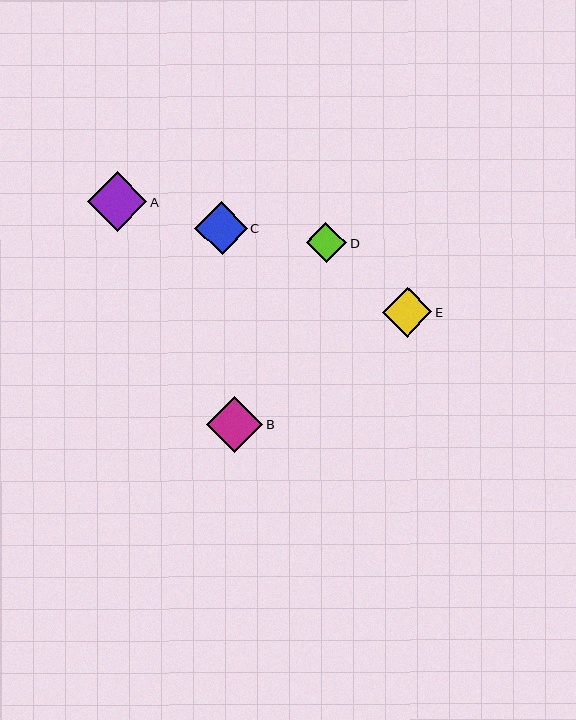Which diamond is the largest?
Diamond A is the largest with a size of approximately 60 pixels.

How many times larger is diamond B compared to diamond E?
Diamond B is approximately 1.1 times the size of diamond E.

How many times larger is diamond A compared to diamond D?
Diamond A is approximately 1.5 times the size of diamond D.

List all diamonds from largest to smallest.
From largest to smallest: A, B, C, E, D.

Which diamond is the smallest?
Diamond D is the smallest with a size of approximately 40 pixels.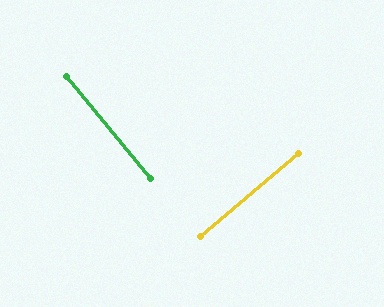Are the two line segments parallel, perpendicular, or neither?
Perpendicular — they meet at approximately 89°.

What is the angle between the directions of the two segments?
Approximately 89 degrees.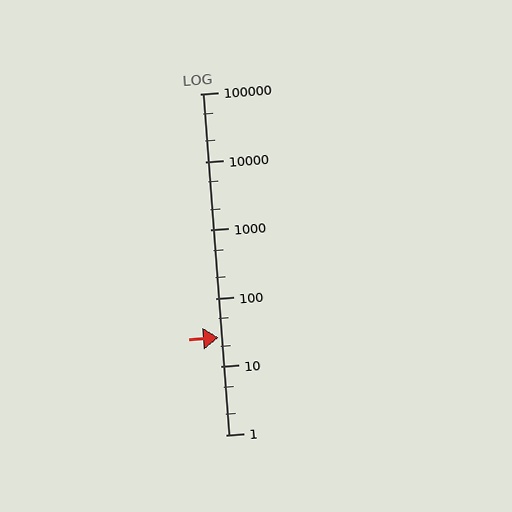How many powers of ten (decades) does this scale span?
The scale spans 5 decades, from 1 to 100000.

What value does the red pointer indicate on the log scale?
The pointer indicates approximately 27.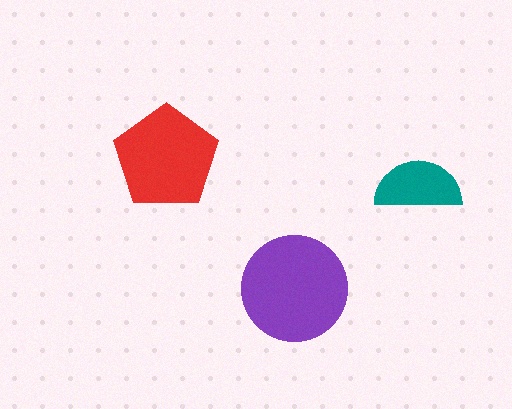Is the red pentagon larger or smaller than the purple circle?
Smaller.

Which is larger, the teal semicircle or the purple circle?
The purple circle.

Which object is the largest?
The purple circle.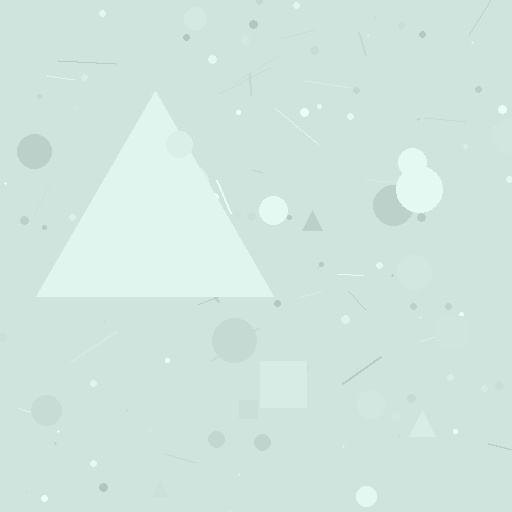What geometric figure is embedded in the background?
A triangle is embedded in the background.